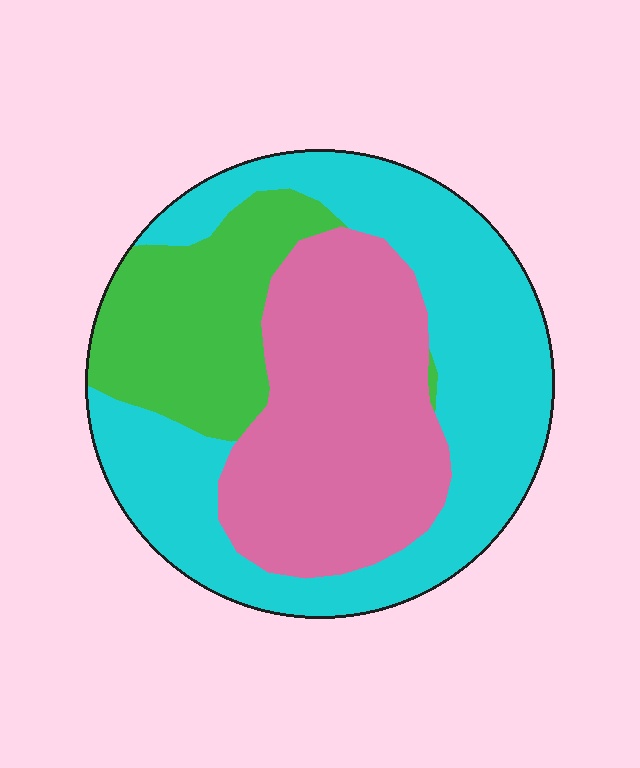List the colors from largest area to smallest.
From largest to smallest: cyan, pink, green.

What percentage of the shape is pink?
Pink takes up about one third (1/3) of the shape.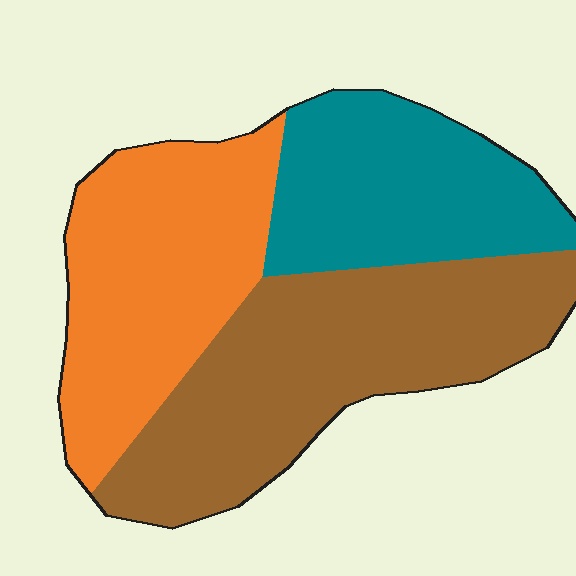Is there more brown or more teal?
Brown.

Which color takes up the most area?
Brown, at roughly 40%.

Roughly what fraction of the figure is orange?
Orange covers 33% of the figure.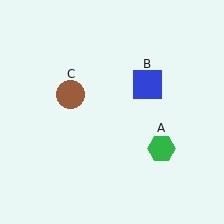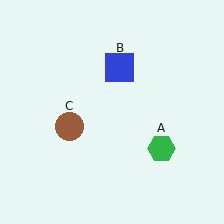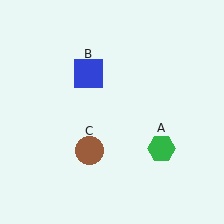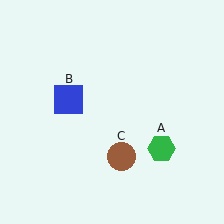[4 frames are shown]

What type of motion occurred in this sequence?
The blue square (object B), brown circle (object C) rotated counterclockwise around the center of the scene.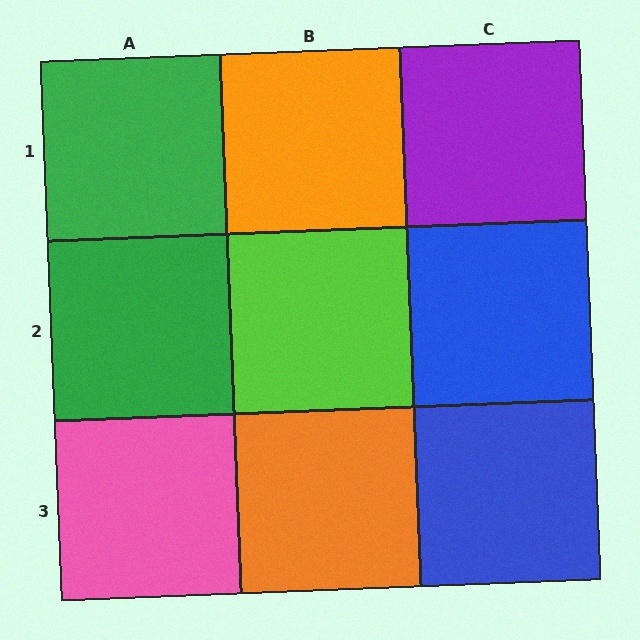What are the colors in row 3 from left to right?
Pink, orange, blue.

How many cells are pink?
1 cell is pink.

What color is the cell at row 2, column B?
Lime.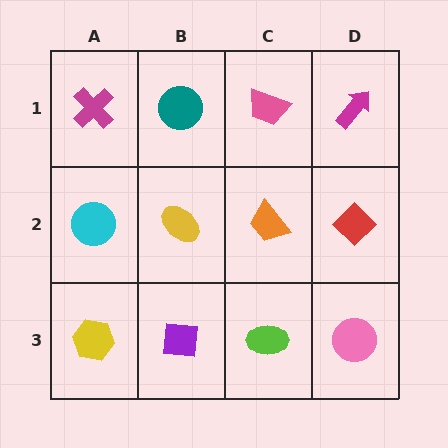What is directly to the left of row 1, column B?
A magenta cross.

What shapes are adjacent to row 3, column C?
An orange trapezoid (row 2, column C), a purple square (row 3, column B), a pink circle (row 3, column D).